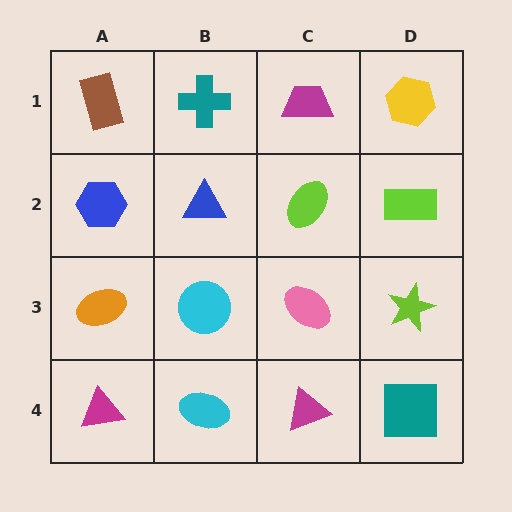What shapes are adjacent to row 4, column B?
A cyan circle (row 3, column B), a magenta triangle (row 4, column A), a magenta triangle (row 4, column C).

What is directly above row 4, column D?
A lime star.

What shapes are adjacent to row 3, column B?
A blue triangle (row 2, column B), a cyan ellipse (row 4, column B), an orange ellipse (row 3, column A), a pink ellipse (row 3, column C).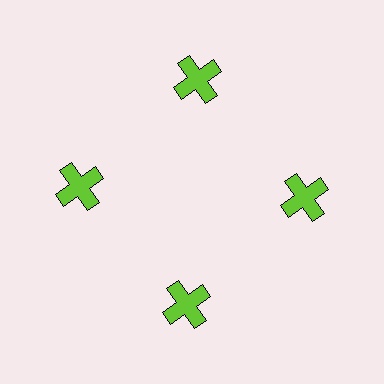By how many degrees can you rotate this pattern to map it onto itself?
The pattern maps onto itself every 90 degrees of rotation.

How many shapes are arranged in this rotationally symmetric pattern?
There are 4 shapes, arranged in 4 groups of 1.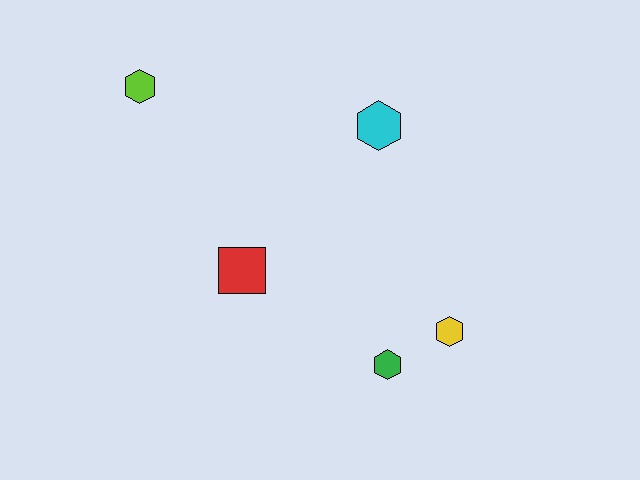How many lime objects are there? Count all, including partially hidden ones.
There is 1 lime object.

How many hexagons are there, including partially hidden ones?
There are 4 hexagons.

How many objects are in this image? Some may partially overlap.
There are 5 objects.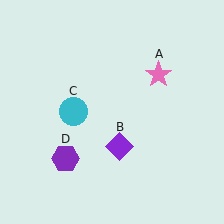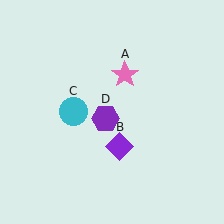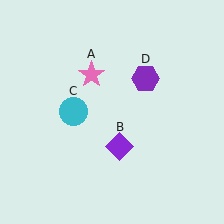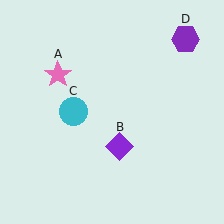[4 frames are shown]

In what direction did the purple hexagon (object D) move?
The purple hexagon (object D) moved up and to the right.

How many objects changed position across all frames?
2 objects changed position: pink star (object A), purple hexagon (object D).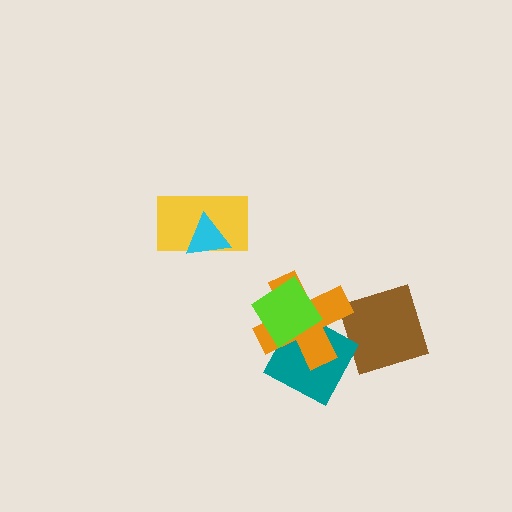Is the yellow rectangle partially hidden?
Yes, it is partially covered by another shape.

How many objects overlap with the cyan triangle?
1 object overlaps with the cyan triangle.